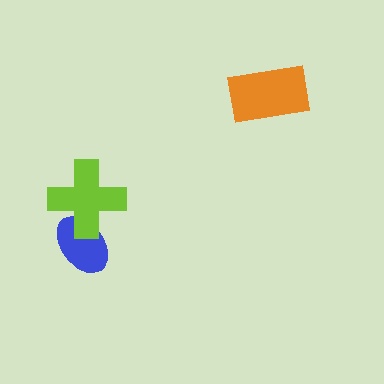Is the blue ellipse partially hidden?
Yes, it is partially covered by another shape.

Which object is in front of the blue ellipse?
The lime cross is in front of the blue ellipse.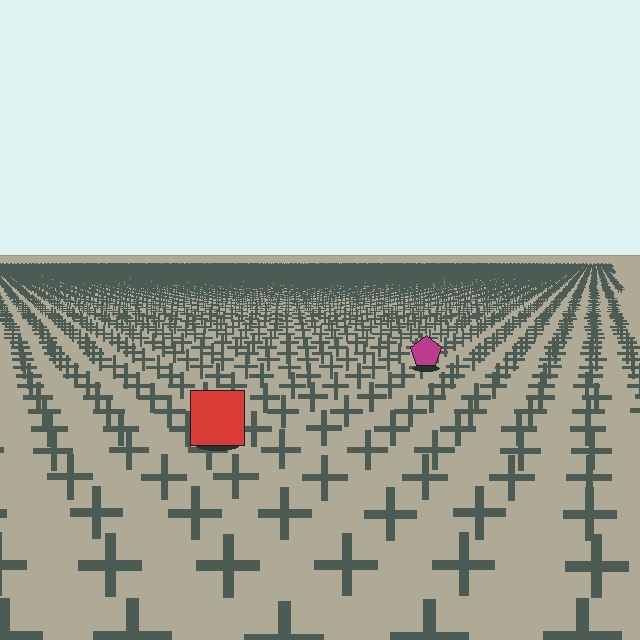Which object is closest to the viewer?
The red square is closest. The texture marks near it are larger and more spread out.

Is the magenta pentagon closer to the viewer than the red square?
No. The red square is closer — you can tell from the texture gradient: the ground texture is coarser near it.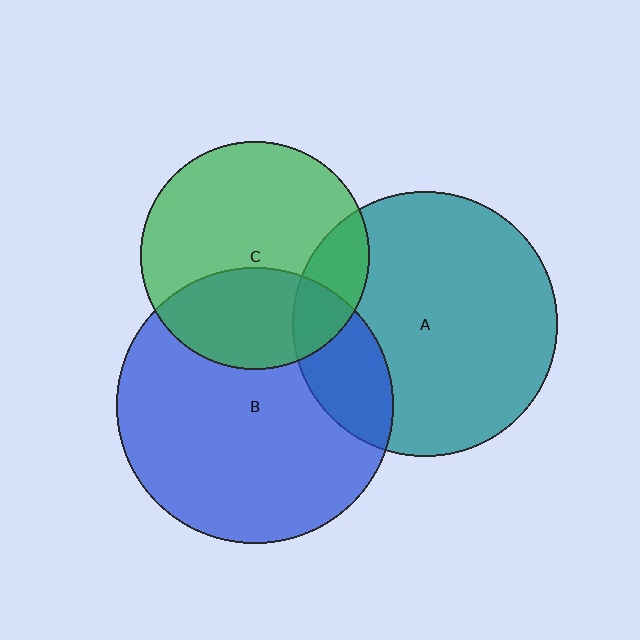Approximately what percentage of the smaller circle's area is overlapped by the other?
Approximately 20%.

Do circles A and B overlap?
Yes.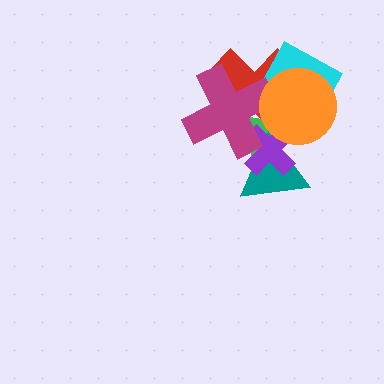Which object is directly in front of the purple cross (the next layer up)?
The magenta cross is directly in front of the purple cross.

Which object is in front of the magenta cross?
The orange circle is in front of the magenta cross.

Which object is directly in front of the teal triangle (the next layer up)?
The purple cross is directly in front of the teal triangle.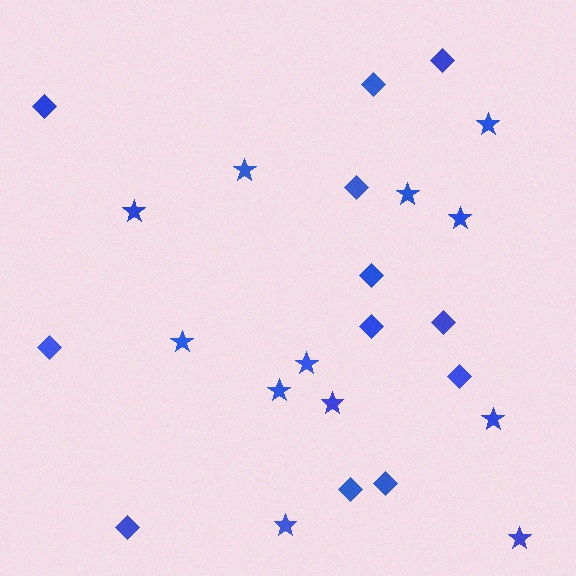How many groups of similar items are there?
There are 2 groups: one group of stars (12) and one group of diamonds (12).